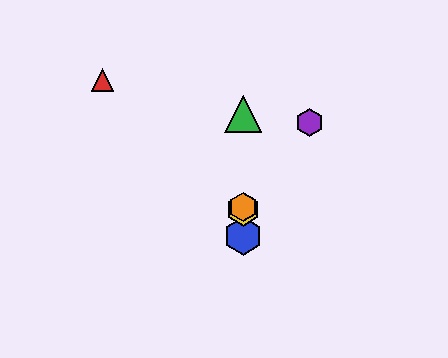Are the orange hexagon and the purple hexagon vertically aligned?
No, the orange hexagon is at x≈243 and the purple hexagon is at x≈310.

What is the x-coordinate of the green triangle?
The green triangle is at x≈243.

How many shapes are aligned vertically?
4 shapes (the blue hexagon, the green triangle, the yellow hexagon, the orange hexagon) are aligned vertically.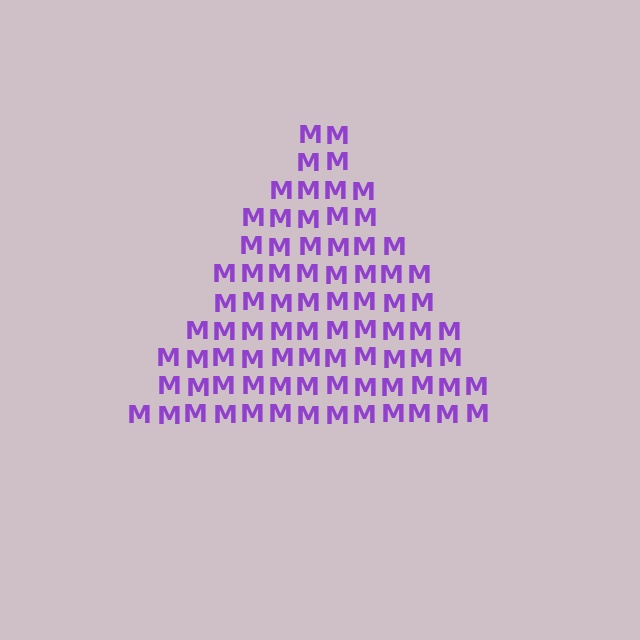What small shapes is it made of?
It is made of small letter M's.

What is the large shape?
The large shape is a triangle.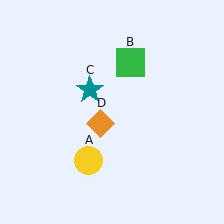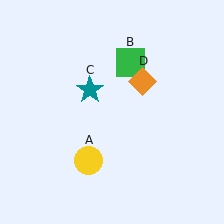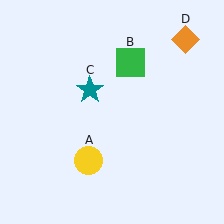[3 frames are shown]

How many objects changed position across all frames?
1 object changed position: orange diamond (object D).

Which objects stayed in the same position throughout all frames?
Yellow circle (object A) and green square (object B) and teal star (object C) remained stationary.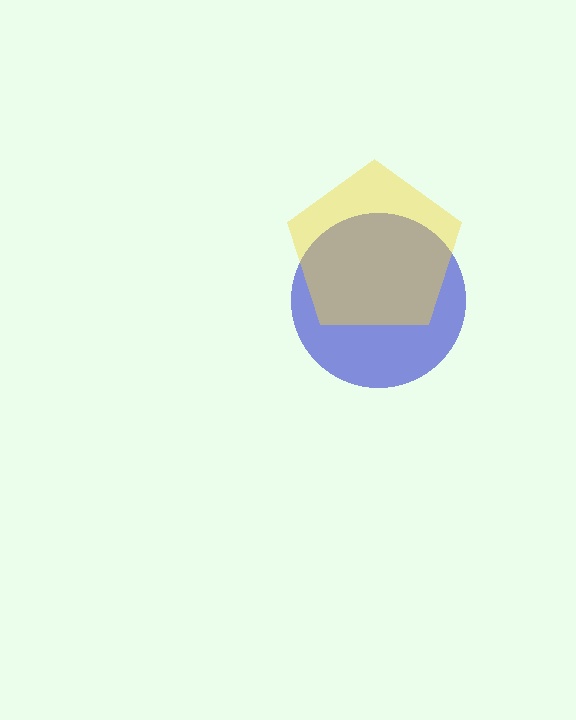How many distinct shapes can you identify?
There are 2 distinct shapes: a blue circle, a yellow pentagon.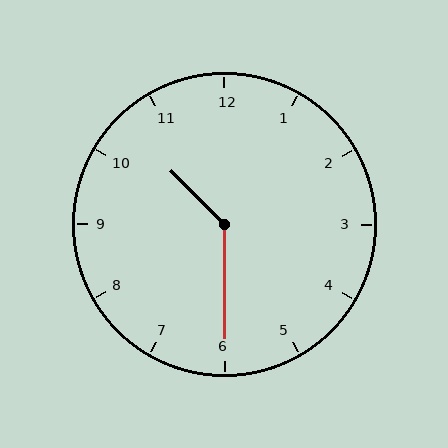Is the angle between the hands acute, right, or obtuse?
It is obtuse.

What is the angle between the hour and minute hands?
Approximately 135 degrees.